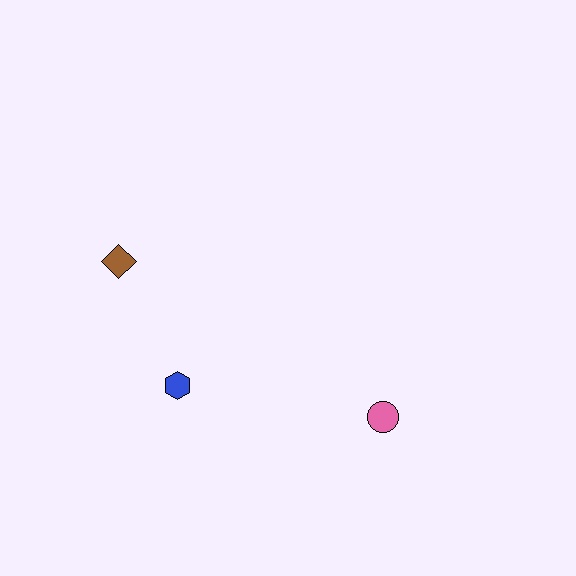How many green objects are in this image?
There are no green objects.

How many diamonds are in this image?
There is 1 diamond.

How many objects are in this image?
There are 3 objects.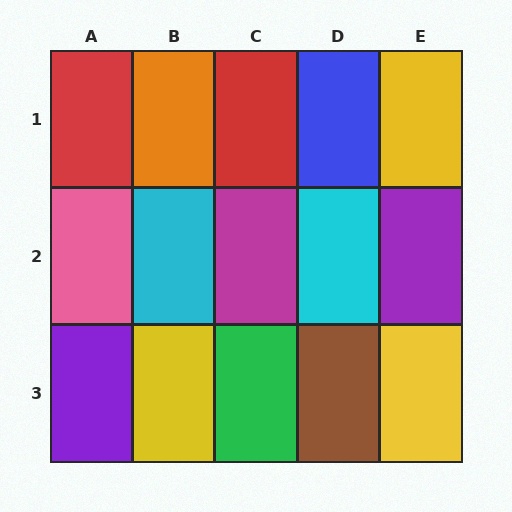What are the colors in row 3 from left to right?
Purple, yellow, green, brown, yellow.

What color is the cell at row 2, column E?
Purple.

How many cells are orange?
1 cell is orange.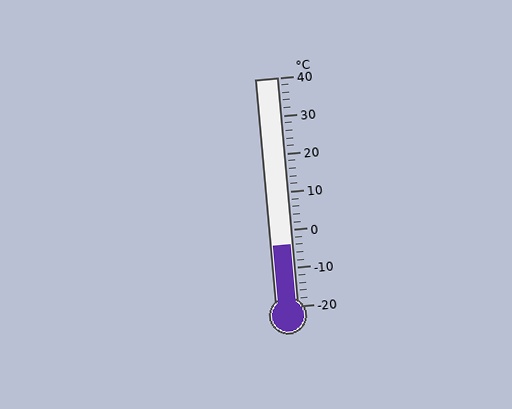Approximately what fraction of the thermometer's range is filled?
The thermometer is filled to approximately 25% of its range.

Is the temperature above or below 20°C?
The temperature is below 20°C.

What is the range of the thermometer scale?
The thermometer scale ranges from -20°C to 40°C.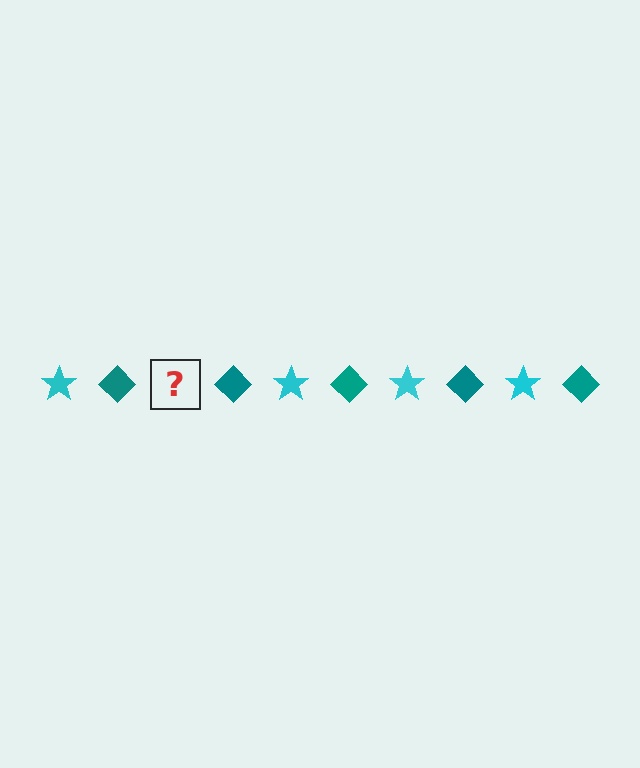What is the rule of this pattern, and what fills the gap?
The rule is that the pattern alternates between cyan star and teal diamond. The gap should be filled with a cyan star.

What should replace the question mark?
The question mark should be replaced with a cyan star.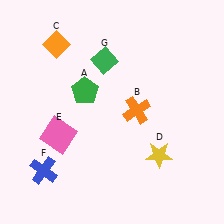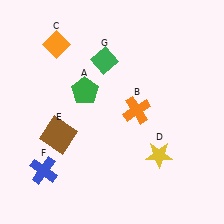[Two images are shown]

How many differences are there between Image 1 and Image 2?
There is 1 difference between the two images.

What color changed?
The square (E) changed from pink in Image 1 to brown in Image 2.